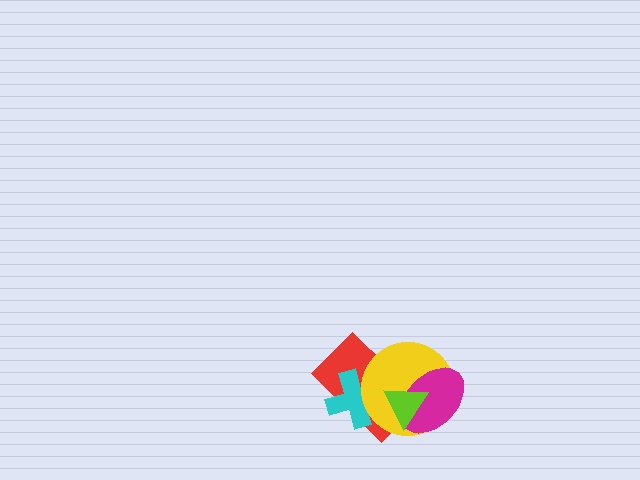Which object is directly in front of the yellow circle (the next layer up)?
The magenta ellipse is directly in front of the yellow circle.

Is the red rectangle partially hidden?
Yes, it is partially covered by another shape.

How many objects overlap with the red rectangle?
4 objects overlap with the red rectangle.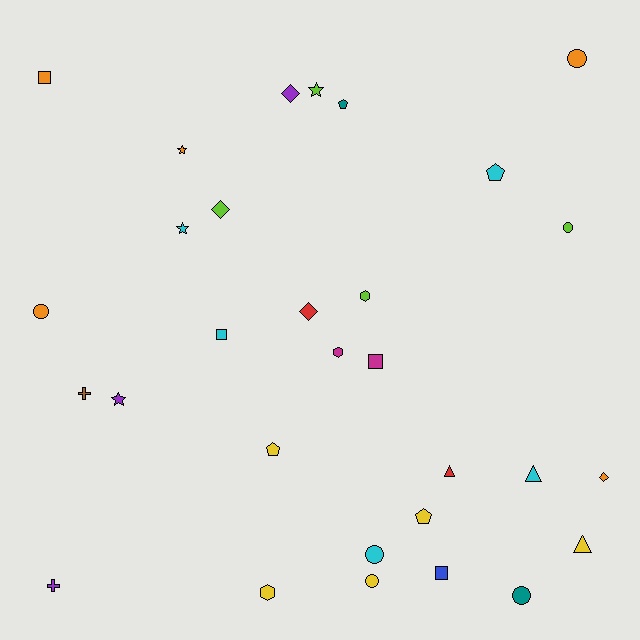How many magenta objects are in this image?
There are 2 magenta objects.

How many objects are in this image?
There are 30 objects.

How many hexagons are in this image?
There are 3 hexagons.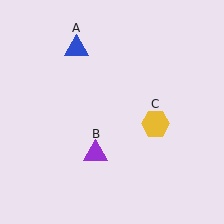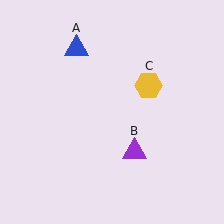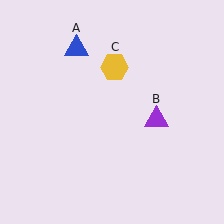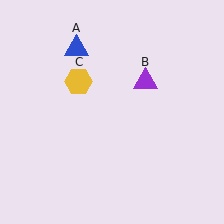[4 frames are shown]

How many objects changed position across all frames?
2 objects changed position: purple triangle (object B), yellow hexagon (object C).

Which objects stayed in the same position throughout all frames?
Blue triangle (object A) remained stationary.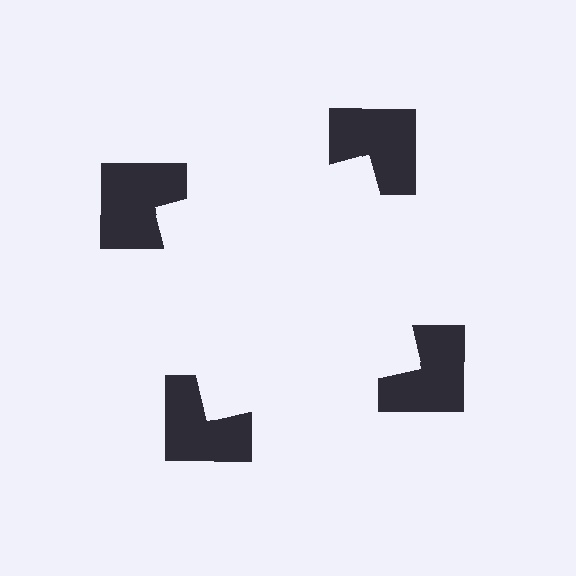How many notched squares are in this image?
There are 4 — one at each vertex of the illusory square.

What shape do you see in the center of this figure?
An illusory square — its edges are inferred from the aligned wedge cuts in the notched squares, not physically drawn.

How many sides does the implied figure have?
4 sides.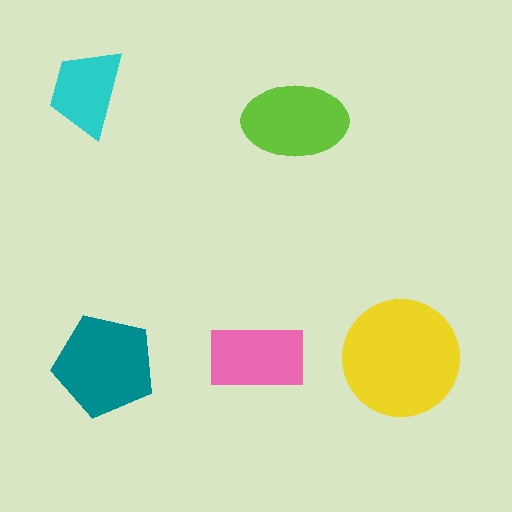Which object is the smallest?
The cyan trapezoid.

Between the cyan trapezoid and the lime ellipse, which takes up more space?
The lime ellipse.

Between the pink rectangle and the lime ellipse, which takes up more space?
The lime ellipse.